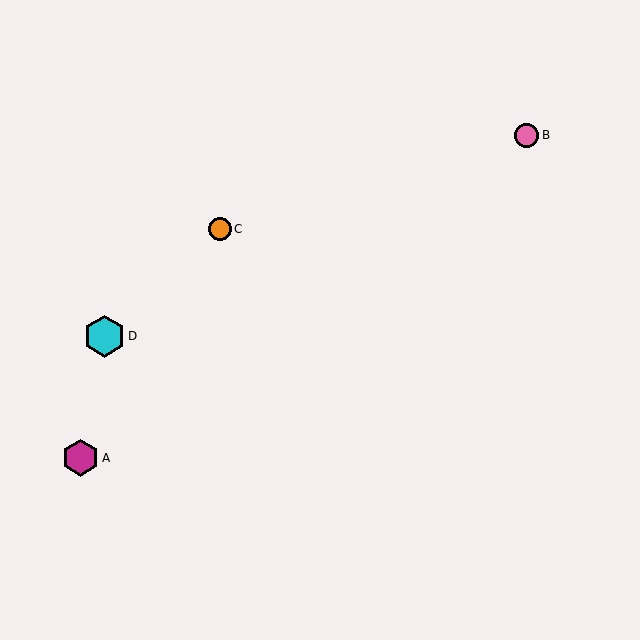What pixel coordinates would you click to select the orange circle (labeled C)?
Click at (220, 229) to select the orange circle C.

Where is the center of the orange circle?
The center of the orange circle is at (220, 229).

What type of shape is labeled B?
Shape B is a pink circle.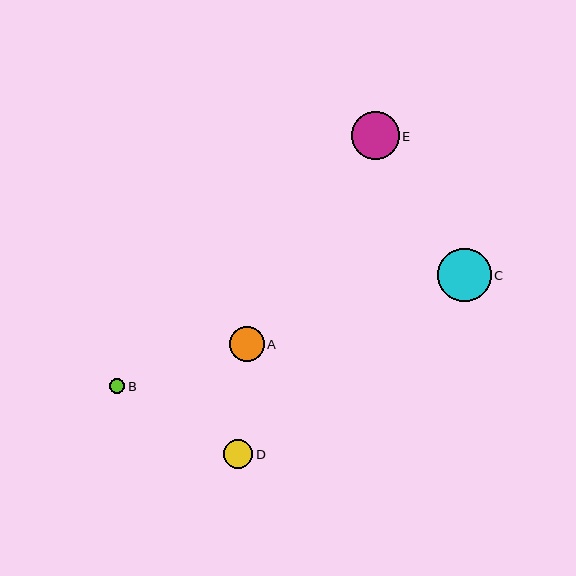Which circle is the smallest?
Circle B is the smallest with a size of approximately 15 pixels.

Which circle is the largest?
Circle C is the largest with a size of approximately 54 pixels.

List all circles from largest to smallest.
From largest to smallest: C, E, A, D, B.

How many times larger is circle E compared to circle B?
Circle E is approximately 3.1 times the size of circle B.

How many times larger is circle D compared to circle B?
Circle D is approximately 1.9 times the size of circle B.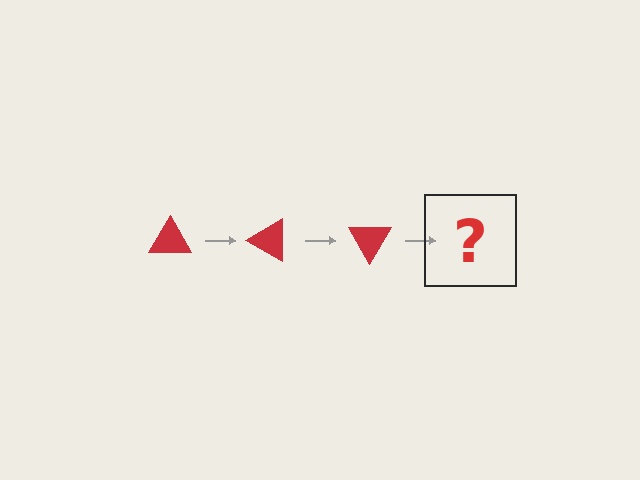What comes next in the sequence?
The next element should be a red triangle rotated 90 degrees.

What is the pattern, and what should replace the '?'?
The pattern is that the triangle rotates 30 degrees each step. The '?' should be a red triangle rotated 90 degrees.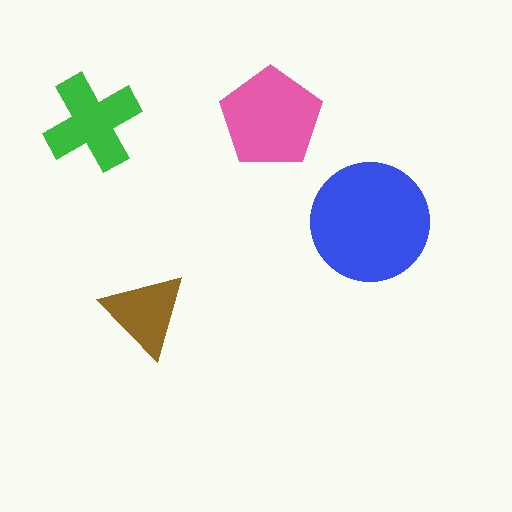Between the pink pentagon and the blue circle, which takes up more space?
The blue circle.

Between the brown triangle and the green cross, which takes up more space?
The green cross.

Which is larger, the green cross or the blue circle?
The blue circle.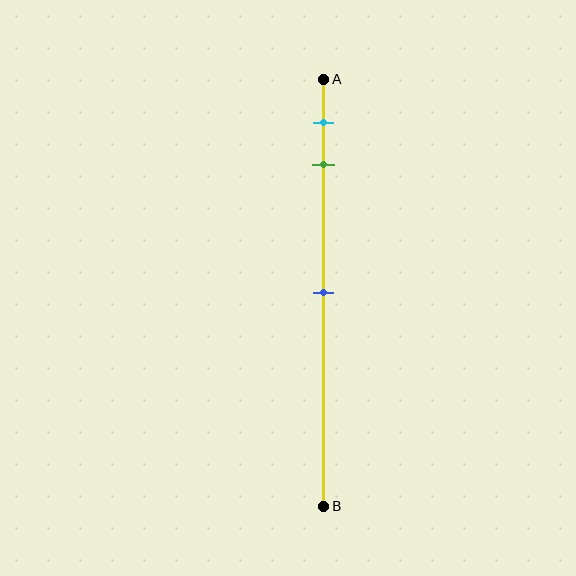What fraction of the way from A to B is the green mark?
The green mark is approximately 20% (0.2) of the way from A to B.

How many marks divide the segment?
There are 3 marks dividing the segment.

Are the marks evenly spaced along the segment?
No, the marks are not evenly spaced.